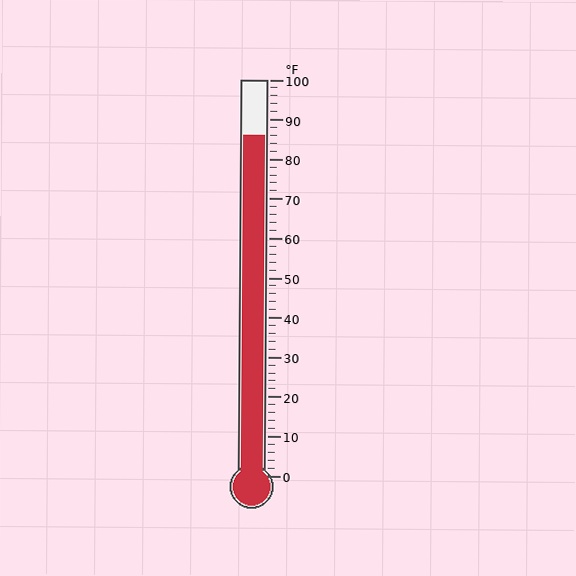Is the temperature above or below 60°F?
The temperature is above 60°F.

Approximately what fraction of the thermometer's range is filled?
The thermometer is filled to approximately 85% of its range.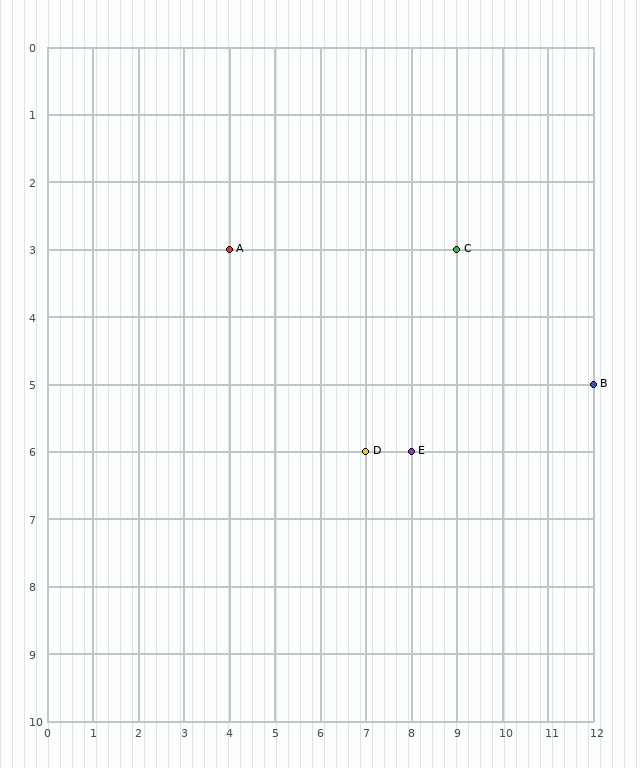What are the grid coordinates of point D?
Point D is at grid coordinates (7, 6).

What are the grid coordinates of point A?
Point A is at grid coordinates (4, 3).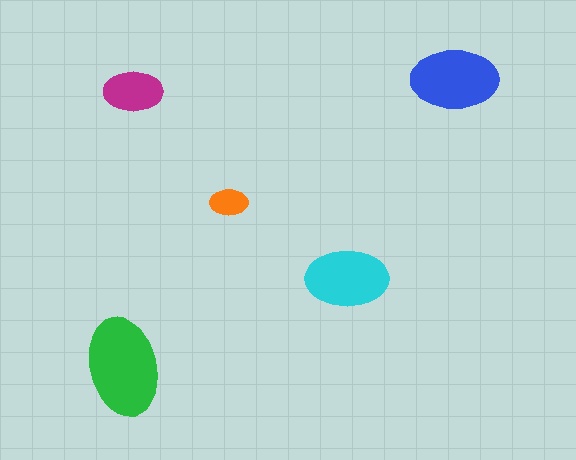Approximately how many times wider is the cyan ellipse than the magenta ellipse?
About 1.5 times wider.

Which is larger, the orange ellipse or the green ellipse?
The green one.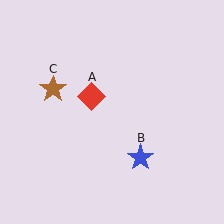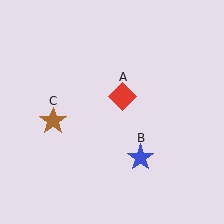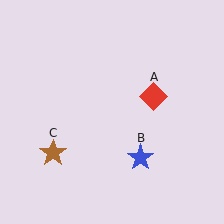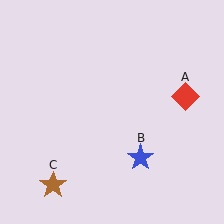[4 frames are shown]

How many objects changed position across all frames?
2 objects changed position: red diamond (object A), brown star (object C).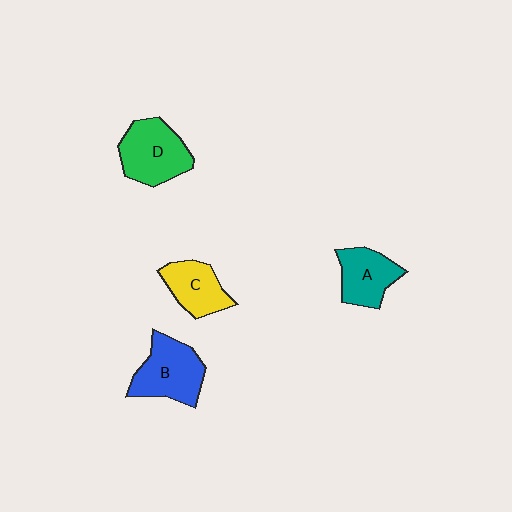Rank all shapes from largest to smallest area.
From largest to smallest: D (green), B (blue), A (teal), C (yellow).